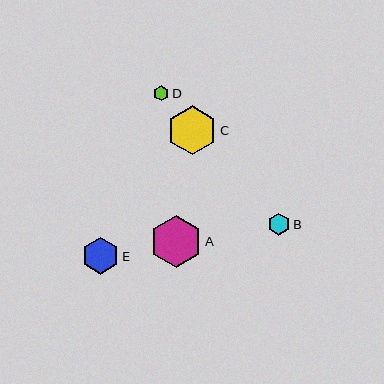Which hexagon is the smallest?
Hexagon D is the smallest with a size of approximately 15 pixels.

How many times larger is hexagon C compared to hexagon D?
Hexagon C is approximately 3.3 times the size of hexagon D.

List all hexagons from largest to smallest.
From largest to smallest: A, C, E, B, D.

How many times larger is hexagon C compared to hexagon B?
Hexagon C is approximately 2.2 times the size of hexagon B.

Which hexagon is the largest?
Hexagon A is the largest with a size of approximately 52 pixels.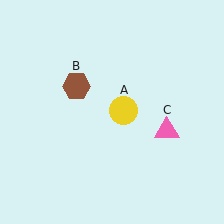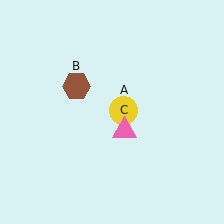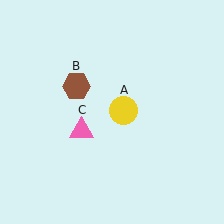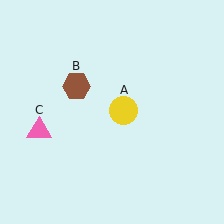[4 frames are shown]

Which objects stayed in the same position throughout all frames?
Yellow circle (object A) and brown hexagon (object B) remained stationary.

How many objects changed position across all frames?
1 object changed position: pink triangle (object C).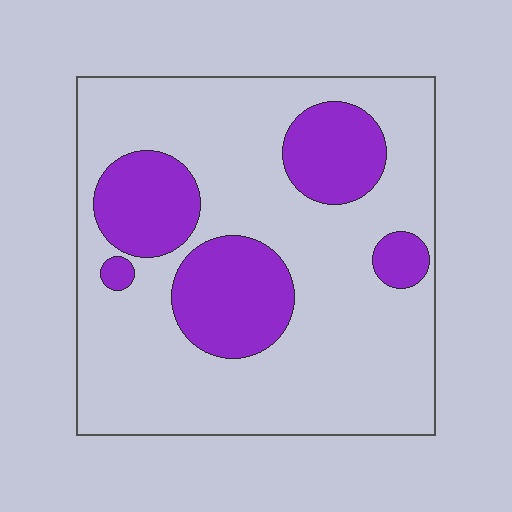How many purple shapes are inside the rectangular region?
5.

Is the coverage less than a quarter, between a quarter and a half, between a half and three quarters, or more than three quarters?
Between a quarter and a half.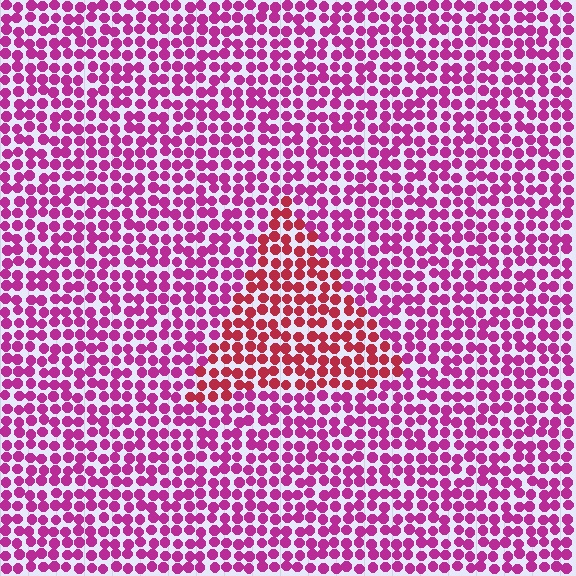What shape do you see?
I see a triangle.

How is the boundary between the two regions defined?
The boundary is defined purely by a slight shift in hue (about 35 degrees). Spacing, size, and orientation are identical on both sides.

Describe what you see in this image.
The image is filled with small magenta elements in a uniform arrangement. A triangle-shaped region is visible where the elements are tinted to a slightly different hue, forming a subtle color boundary.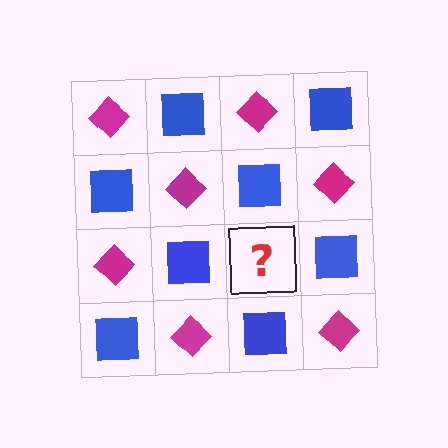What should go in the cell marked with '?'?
The missing cell should contain a magenta diamond.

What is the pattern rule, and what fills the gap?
The rule is that it alternates magenta diamond and blue square in a checkerboard pattern. The gap should be filled with a magenta diamond.